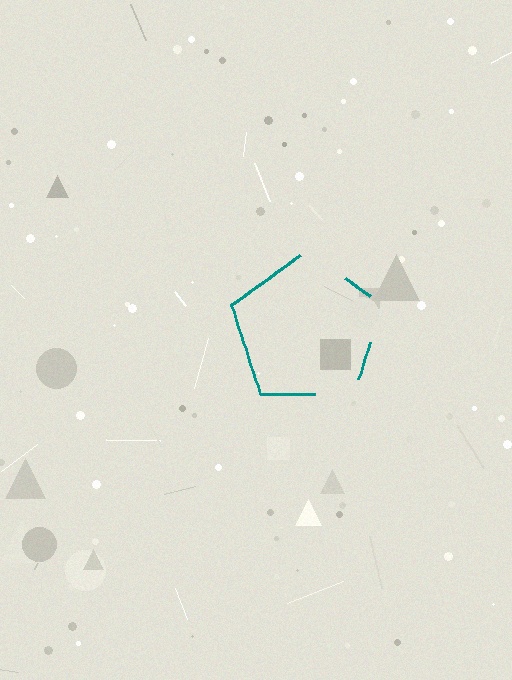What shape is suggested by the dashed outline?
The dashed outline suggests a pentagon.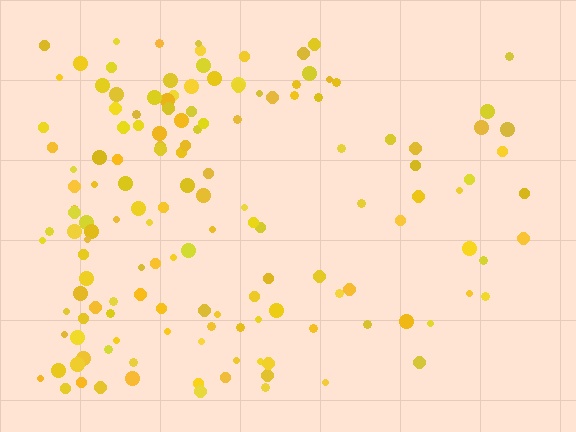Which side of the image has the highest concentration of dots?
The left.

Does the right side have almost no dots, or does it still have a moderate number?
Still a moderate number, just noticeably fewer than the left.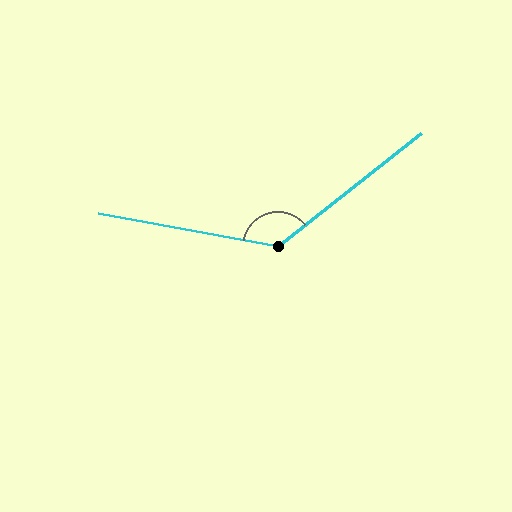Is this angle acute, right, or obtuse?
It is obtuse.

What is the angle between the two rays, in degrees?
Approximately 131 degrees.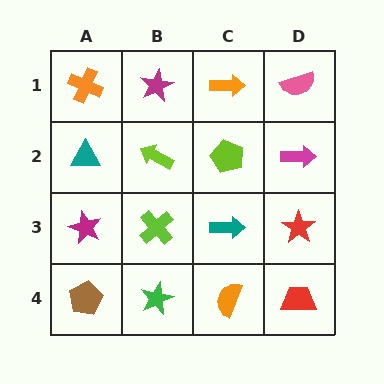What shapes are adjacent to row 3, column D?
A magenta arrow (row 2, column D), a red trapezoid (row 4, column D), a teal arrow (row 3, column C).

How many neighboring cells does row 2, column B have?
4.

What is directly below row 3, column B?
A green star.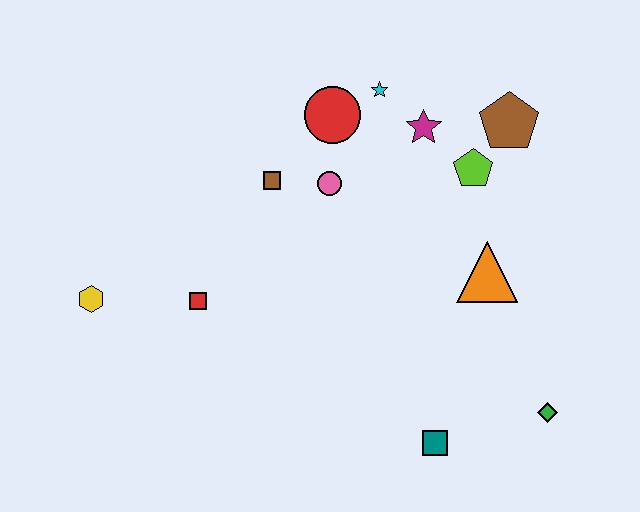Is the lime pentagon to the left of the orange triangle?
Yes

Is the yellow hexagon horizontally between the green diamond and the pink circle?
No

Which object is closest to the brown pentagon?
The lime pentagon is closest to the brown pentagon.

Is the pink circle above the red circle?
No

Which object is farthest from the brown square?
The green diamond is farthest from the brown square.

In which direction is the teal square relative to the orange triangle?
The teal square is below the orange triangle.